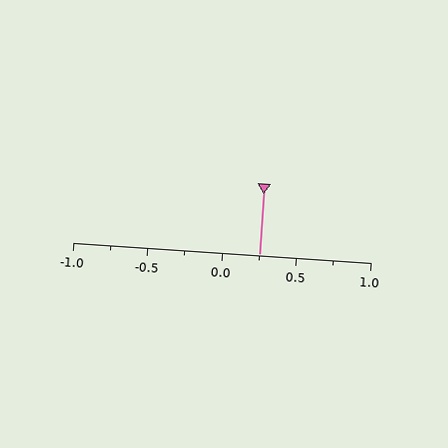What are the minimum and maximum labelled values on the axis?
The axis runs from -1.0 to 1.0.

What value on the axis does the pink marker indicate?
The marker indicates approximately 0.25.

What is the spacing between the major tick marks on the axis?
The major ticks are spaced 0.5 apart.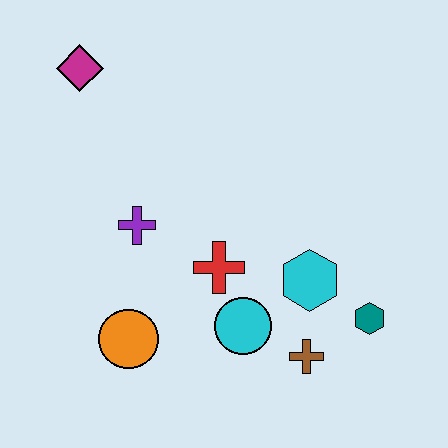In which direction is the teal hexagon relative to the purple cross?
The teal hexagon is to the right of the purple cross.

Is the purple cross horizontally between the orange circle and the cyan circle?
Yes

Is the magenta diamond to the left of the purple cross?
Yes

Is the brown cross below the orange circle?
Yes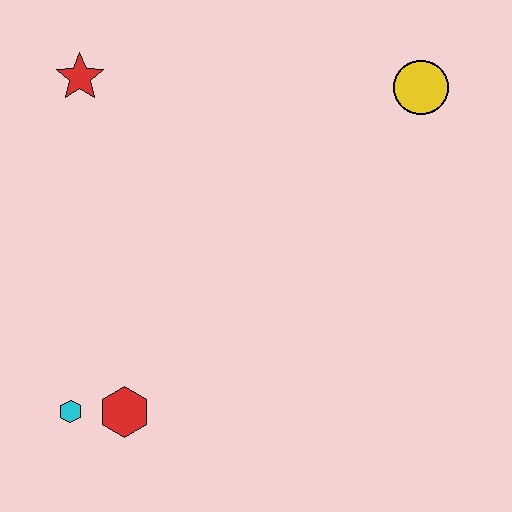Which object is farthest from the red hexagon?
The yellow circle is farthest from the red hexagon.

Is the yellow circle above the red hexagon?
Yes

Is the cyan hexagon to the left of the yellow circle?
Yes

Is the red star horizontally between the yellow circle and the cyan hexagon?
Yes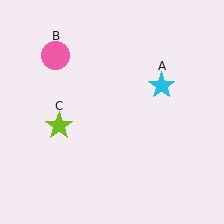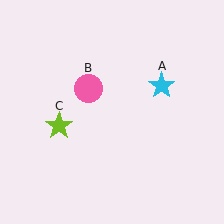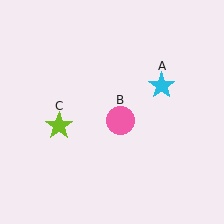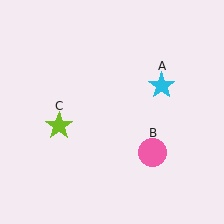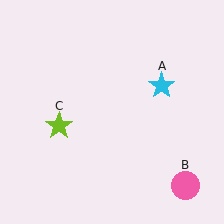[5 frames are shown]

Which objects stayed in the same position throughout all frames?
Cyan star (object A) and lime star (object C) remained stationary.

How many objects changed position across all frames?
1 object changed position: pink circle (object B).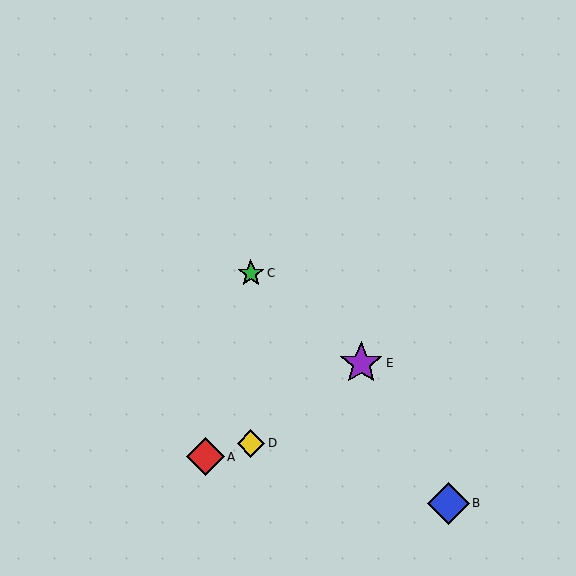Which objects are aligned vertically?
Objects C, D are aligned vertically.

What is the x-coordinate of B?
Object B is at x≈448.